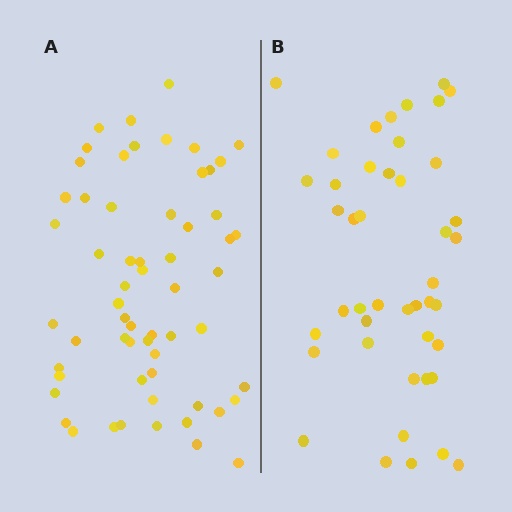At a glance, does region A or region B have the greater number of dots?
Region A (the left region) has more dots.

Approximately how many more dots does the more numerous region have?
Region A has approximately 15 more dots than region B.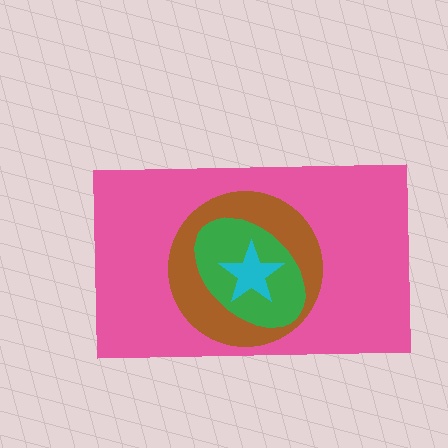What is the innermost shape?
The cyan star.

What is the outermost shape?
The pink rectangle.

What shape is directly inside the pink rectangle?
The brown circle.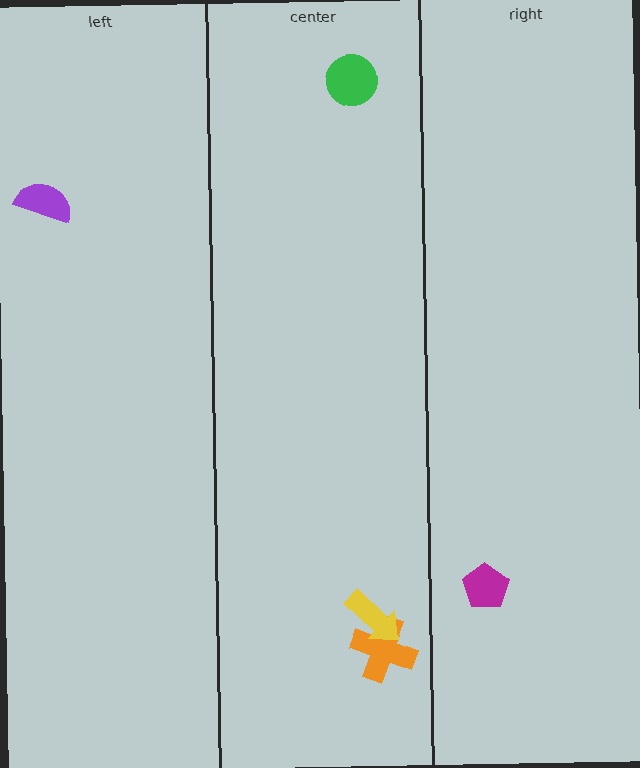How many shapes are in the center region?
3.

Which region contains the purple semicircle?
The left region.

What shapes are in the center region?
The green circle, the orange cross, the yellow arrow.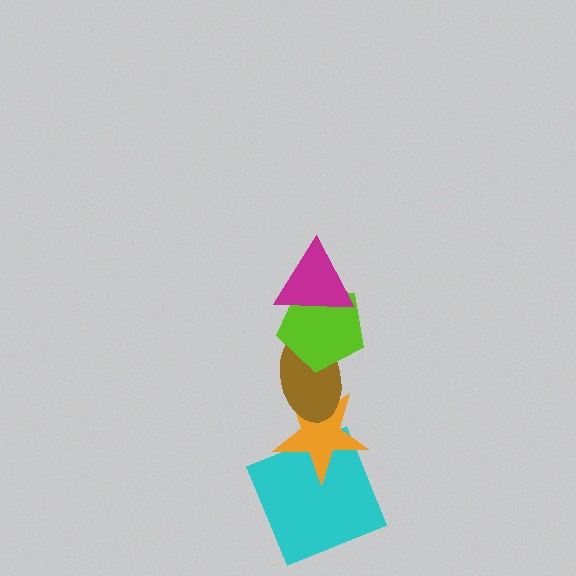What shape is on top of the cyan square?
The orange star is on top of the cyan square.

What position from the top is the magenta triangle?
The magenta triangle is 1st from the top.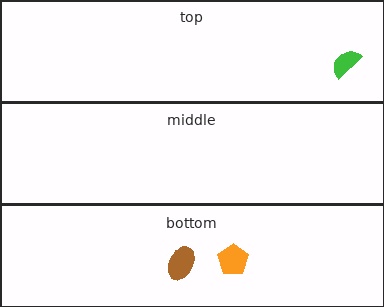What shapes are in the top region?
The green semicircle.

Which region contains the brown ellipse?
The bottom region.